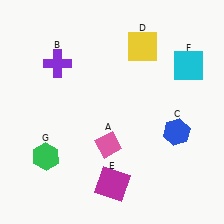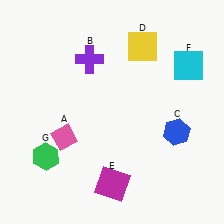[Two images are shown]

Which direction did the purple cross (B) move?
The purple cross (B) moved right.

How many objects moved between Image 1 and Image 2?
2 objects moved between the two images.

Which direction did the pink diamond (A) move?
The pink diamond (A) moved left.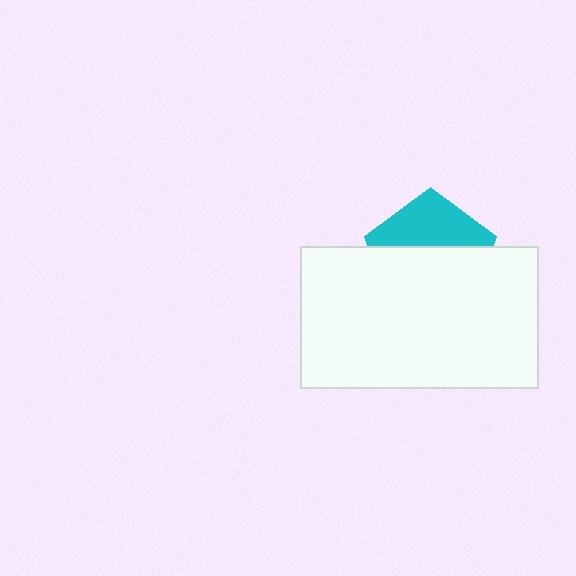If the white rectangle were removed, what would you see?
You would see the complete cyan pentagon.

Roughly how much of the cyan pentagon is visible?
A small part of it is visible (roughly 38%).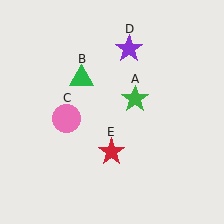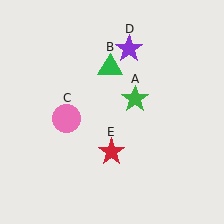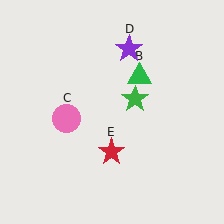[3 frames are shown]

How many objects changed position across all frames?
1 object changed position: green triangle (object B).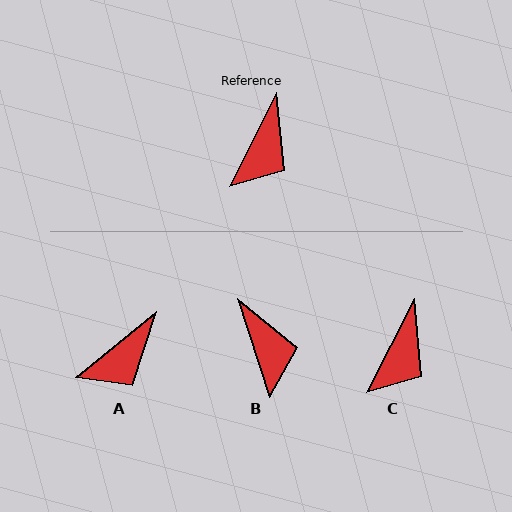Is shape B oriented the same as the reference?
No, it is off by about 45 degrees.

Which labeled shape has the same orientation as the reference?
C.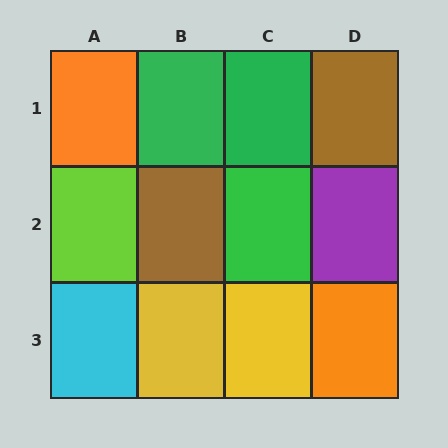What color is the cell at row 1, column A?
Orange.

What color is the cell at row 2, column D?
Purple.